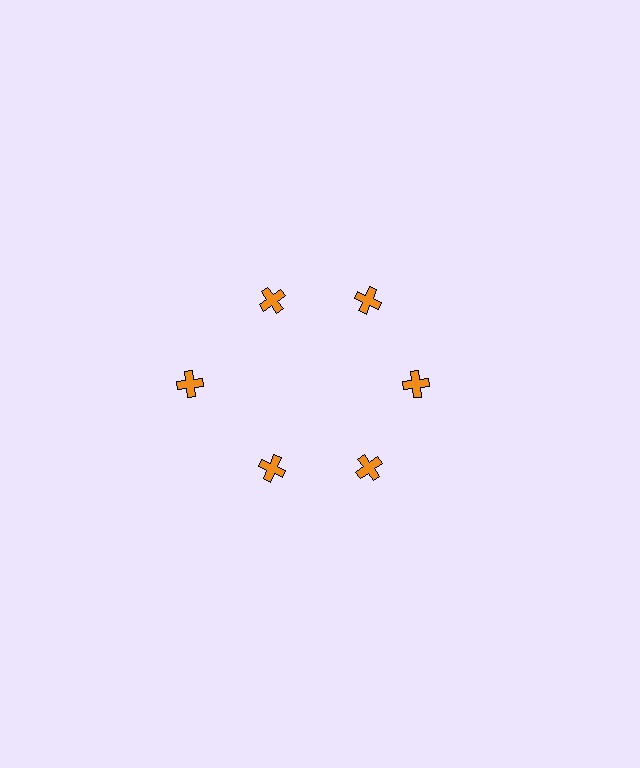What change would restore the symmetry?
The symmetry would be restored by moving it inward, back onto the ring so that all 6 crosses sit at equal angles and equal distance from the center.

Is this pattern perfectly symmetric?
No. The 6 orange crosses are arranged in a ring, but one element near the 9 o'clock position is pushed outward from the center, breaking the 6-fold rotational symmetry.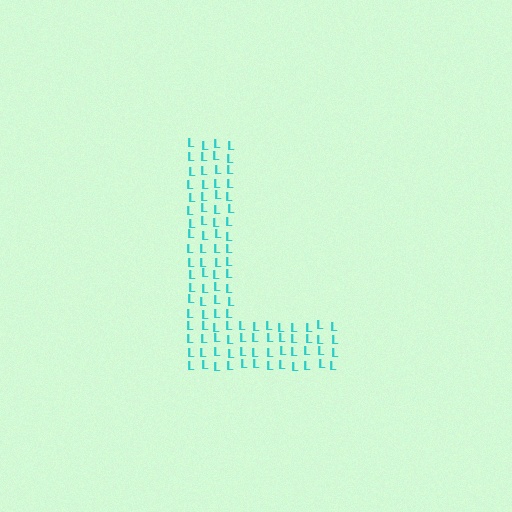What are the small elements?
The small elements are letter L's.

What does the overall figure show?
The overall figure shows the letter L.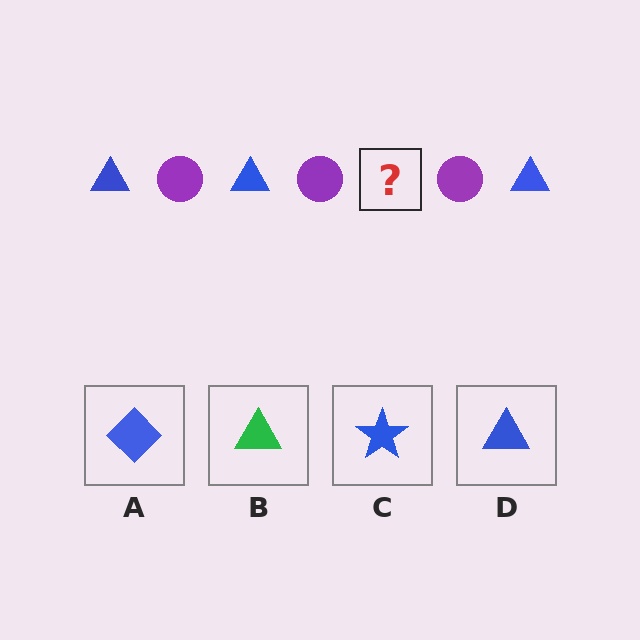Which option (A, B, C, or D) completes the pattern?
D.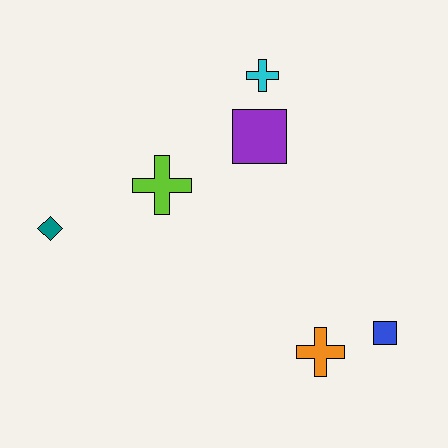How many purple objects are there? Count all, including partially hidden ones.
There is 1 purple object.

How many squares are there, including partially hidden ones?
There are 2 squares.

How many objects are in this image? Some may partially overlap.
There are 6 objects.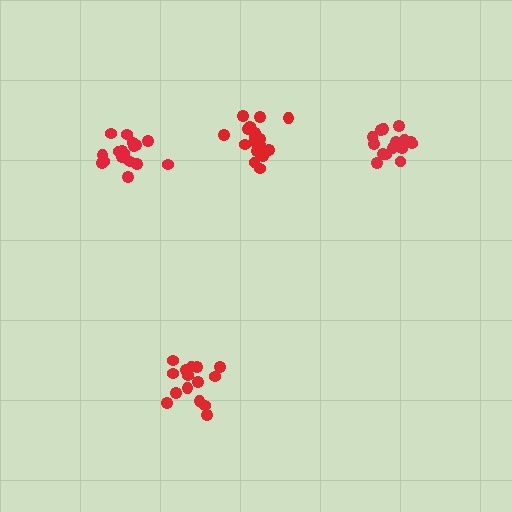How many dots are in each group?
Group 1: 15 dots, Group 2: 15 dots, Group 3: 20 dots, Group 4: 17 dots (67 total).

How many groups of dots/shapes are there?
There are 4 groups.